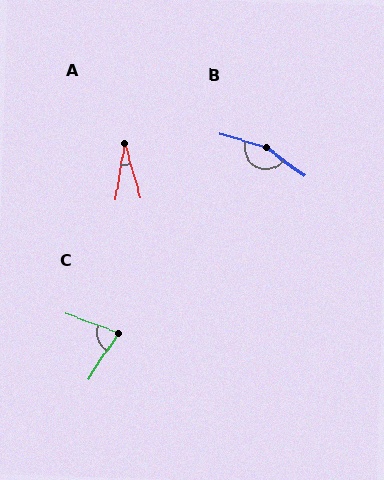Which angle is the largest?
B, at approximately 161 degrees.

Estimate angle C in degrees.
Approximately 76 degrees.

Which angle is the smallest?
A, at approximately 25 degrees.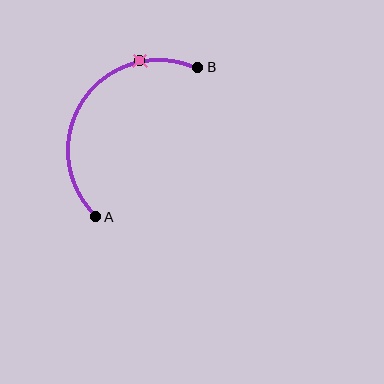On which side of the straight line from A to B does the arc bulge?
The arc bulges above and to the left of the straight line connecting A and B.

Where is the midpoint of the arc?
The arc midpoint is the point on the curve farthest from the straight line joining A and B. It sits above and to the left of that line.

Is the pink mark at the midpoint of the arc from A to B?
No. The pink mark lies on the arc but is closer to endpoint B. The arc midpoint would be at the point on the curve equidistant along the arc from both A and B.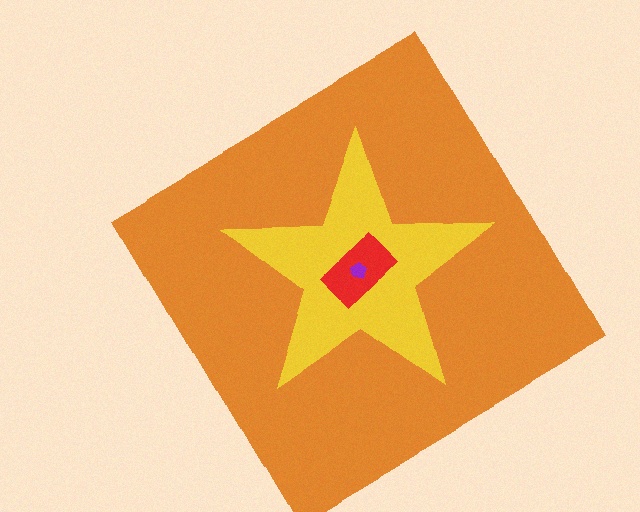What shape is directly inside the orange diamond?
The yellow star.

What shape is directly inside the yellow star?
The red rectangle.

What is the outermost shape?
The orange diamond.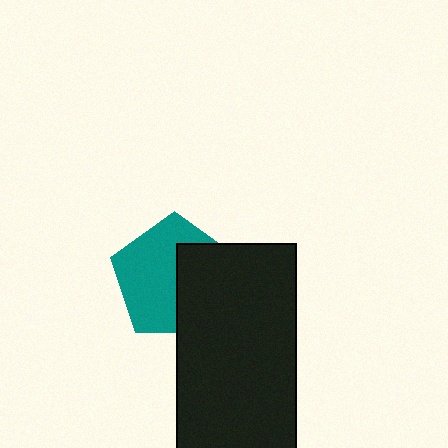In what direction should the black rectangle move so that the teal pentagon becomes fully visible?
The black rectangle should move right. That is the shortest direction to clear the overlap and leave the teal pentagon fully visible.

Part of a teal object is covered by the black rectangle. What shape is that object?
It is a pentagon.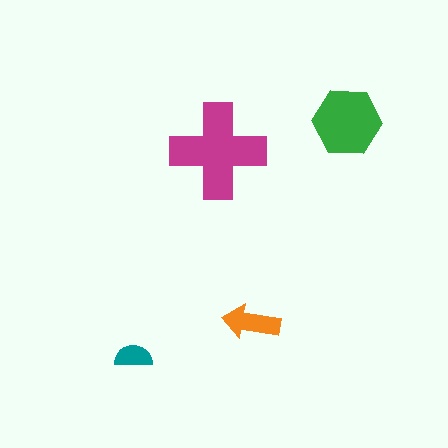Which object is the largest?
The magenta cross.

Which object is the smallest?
The teal semicircle.